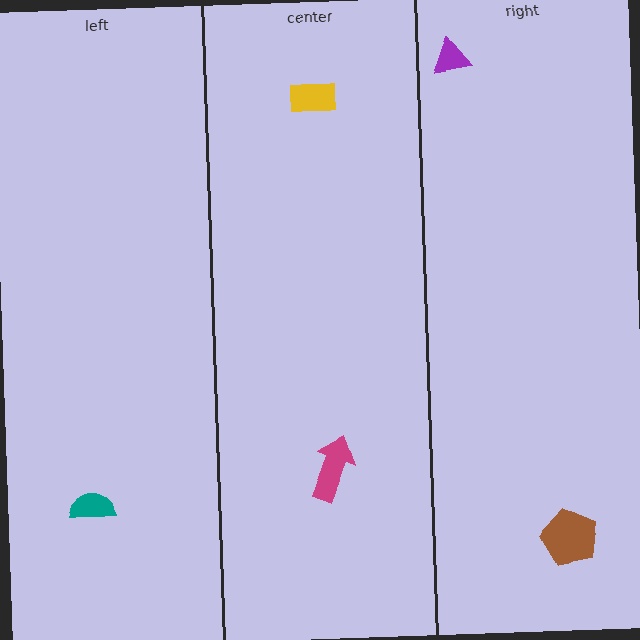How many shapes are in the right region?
2.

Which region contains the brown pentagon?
The right region.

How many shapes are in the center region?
2.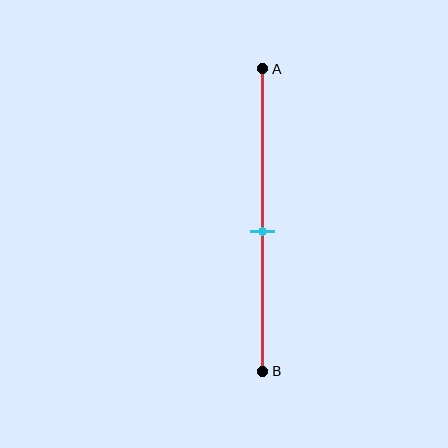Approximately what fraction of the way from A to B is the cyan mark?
The cyan mark is approximately 55% of the way from A to B.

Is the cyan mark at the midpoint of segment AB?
No, the mark is at about 55% from A, not at the 50% midpoint.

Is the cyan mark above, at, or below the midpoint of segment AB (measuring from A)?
The cyan mark is below the midpoint of segment AB.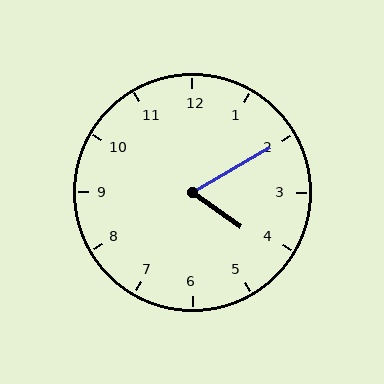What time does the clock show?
4:10.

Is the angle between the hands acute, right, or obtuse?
It is acute.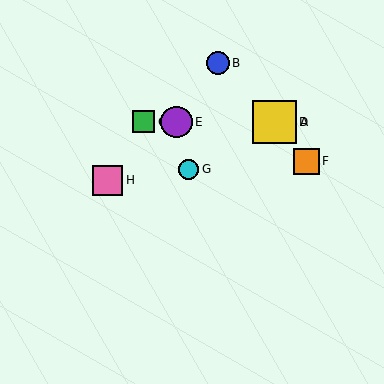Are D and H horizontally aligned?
No, D is at y≈122 and H is at y≈180.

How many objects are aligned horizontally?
4 objects (A, C, D, E) are aligned horizontally.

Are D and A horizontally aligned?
Yes, both are at y≈122.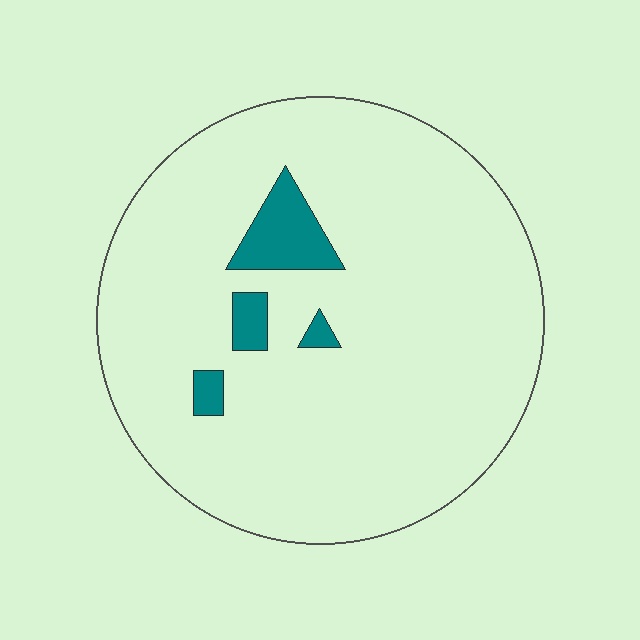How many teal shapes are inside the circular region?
4.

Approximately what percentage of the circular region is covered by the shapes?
Approximately 5%.